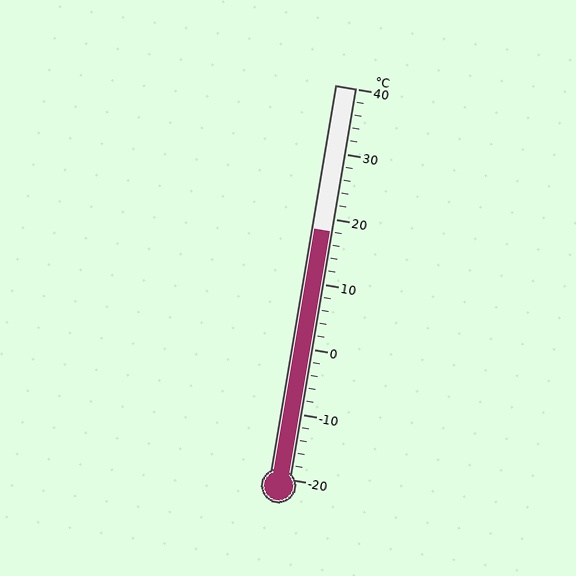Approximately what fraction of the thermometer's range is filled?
The thermometer is filled to approximately 65% of its range.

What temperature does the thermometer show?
The thermometer shows approximately 18°C.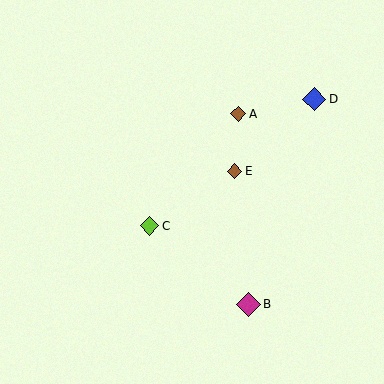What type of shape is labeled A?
Shape A is a brown diamond.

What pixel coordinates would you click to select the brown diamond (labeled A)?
Click at (238, 114) to select the brown diamond A.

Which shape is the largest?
The magenta diamond (labeled B) is the largest.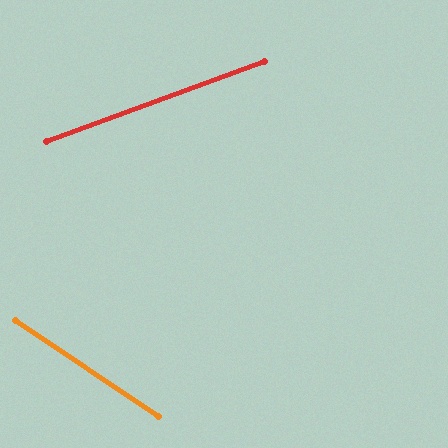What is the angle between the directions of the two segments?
Approximately 54 degrees.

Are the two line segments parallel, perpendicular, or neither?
Neither parallel nor perpendicular — they differ by about 54°.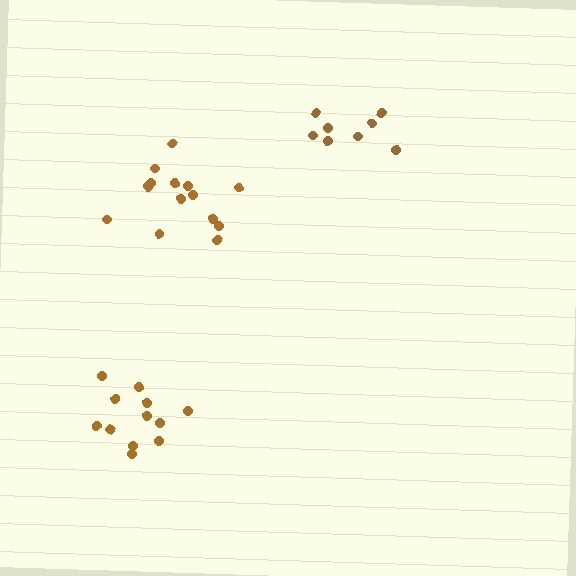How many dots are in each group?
Group 1: 12 dots, Group 2: 14 dots, Group 3: 8 dots (34 total).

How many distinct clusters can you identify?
There are 3 distinct clusters.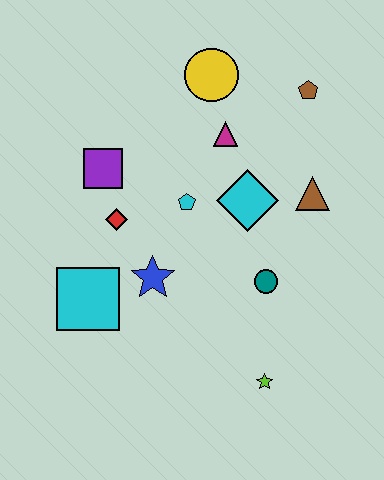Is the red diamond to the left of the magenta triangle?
Yes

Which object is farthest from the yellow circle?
The lime star is farthest from the yellow circle.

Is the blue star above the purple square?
No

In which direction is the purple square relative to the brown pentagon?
The purple square is to the left of the brown pentagon.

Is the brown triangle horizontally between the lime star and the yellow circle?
No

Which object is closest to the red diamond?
The purple square is closest to the red diamond.